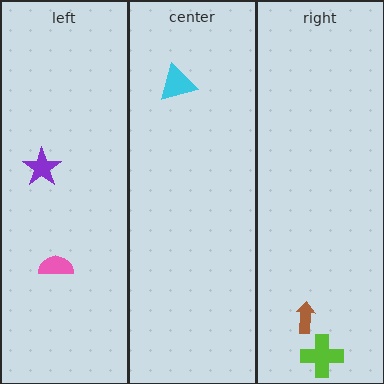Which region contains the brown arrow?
The right region.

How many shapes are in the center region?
1.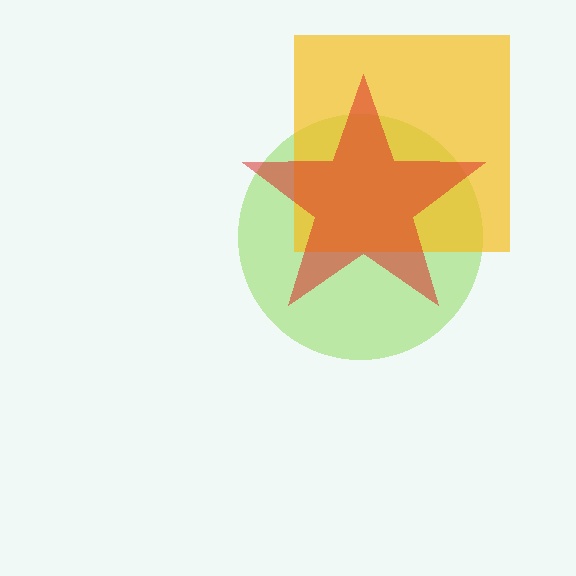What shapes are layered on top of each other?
The layered shapes are: a lime circle, a yellow square, a red star.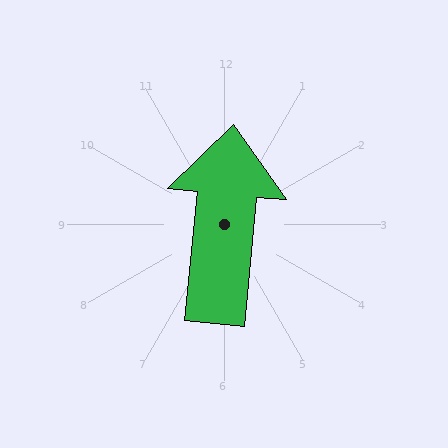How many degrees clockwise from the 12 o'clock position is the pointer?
Approximately 5 degrees.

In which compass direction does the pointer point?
North.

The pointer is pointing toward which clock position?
Roughly 12 o'clock.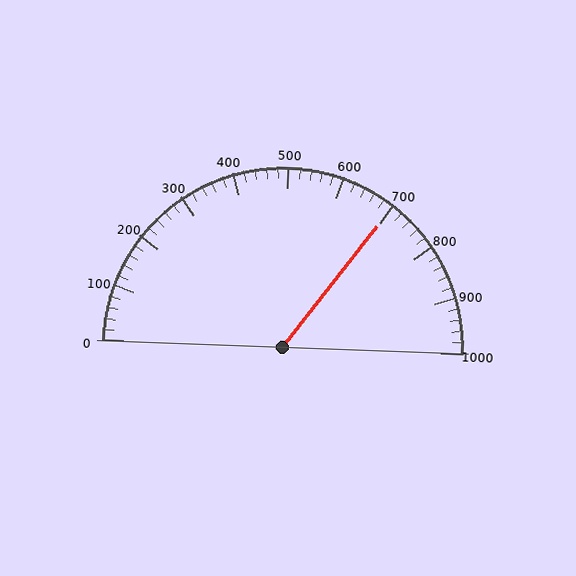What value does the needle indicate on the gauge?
The needle indicates approximately 700.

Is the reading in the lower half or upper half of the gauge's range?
The reading is in the upper half of the range (0 to 1000).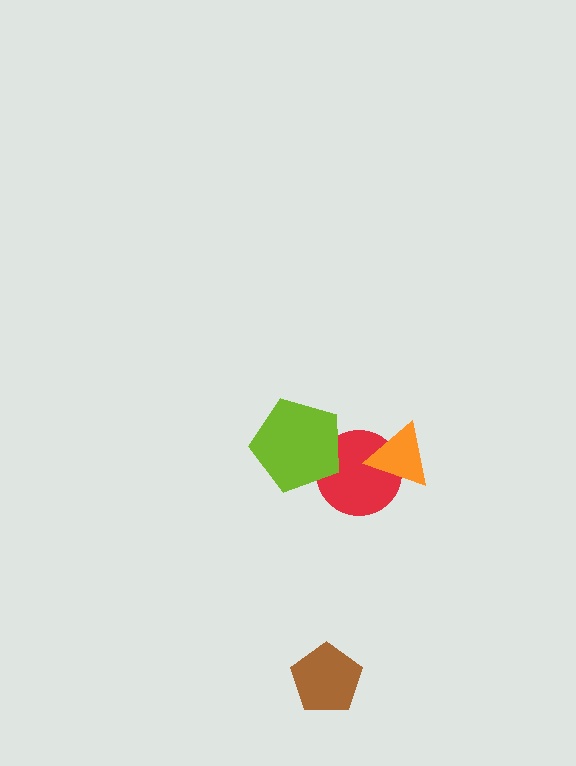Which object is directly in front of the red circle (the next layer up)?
The lime pentagon is directly in front of the red circle.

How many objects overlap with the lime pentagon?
1 object overlaps with the lime pentagon.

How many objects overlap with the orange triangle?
1 object overlaps with the orange triangle.